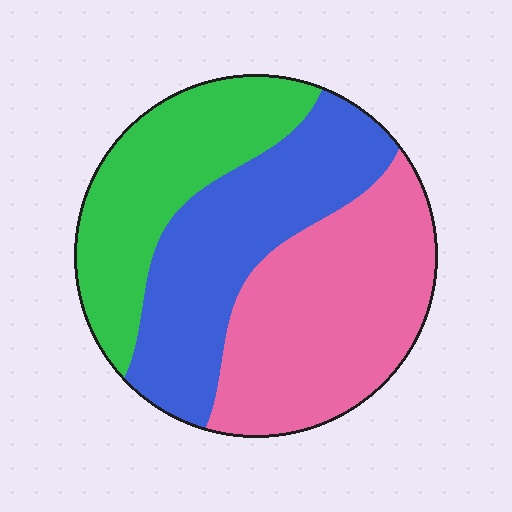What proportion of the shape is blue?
Blue covers roughly 35% of the shape.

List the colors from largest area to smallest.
From largest to smallest: pink, blue, green.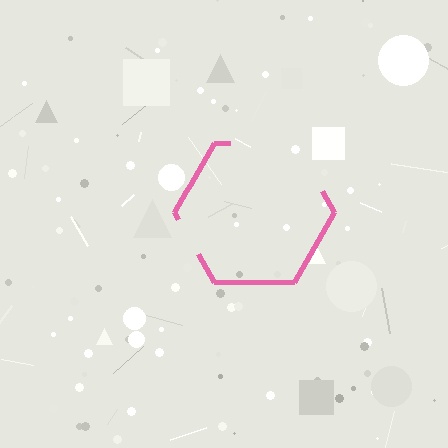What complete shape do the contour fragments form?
The contour fragments form a hexagon.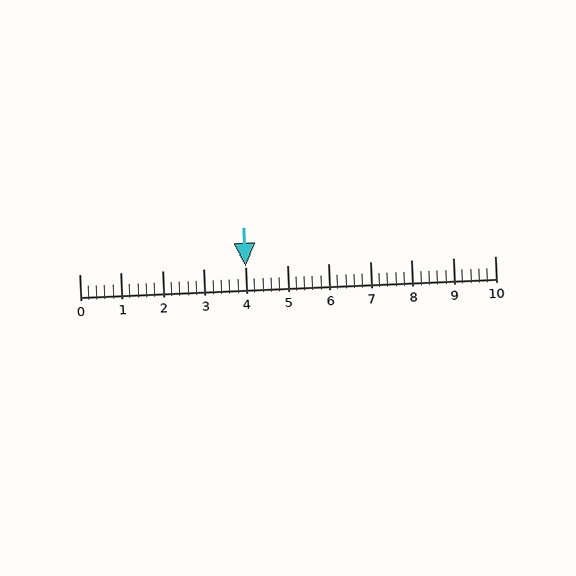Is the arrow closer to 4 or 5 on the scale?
The arrow is closer to 4.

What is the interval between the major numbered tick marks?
The major tick marks are spaced 1 units apart.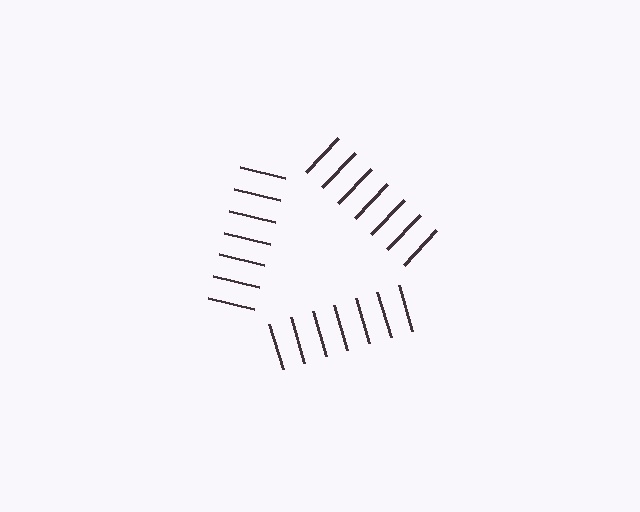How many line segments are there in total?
21 — 7 along each of the 3 edges.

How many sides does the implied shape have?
3 sides — the line-ends trace a triangle.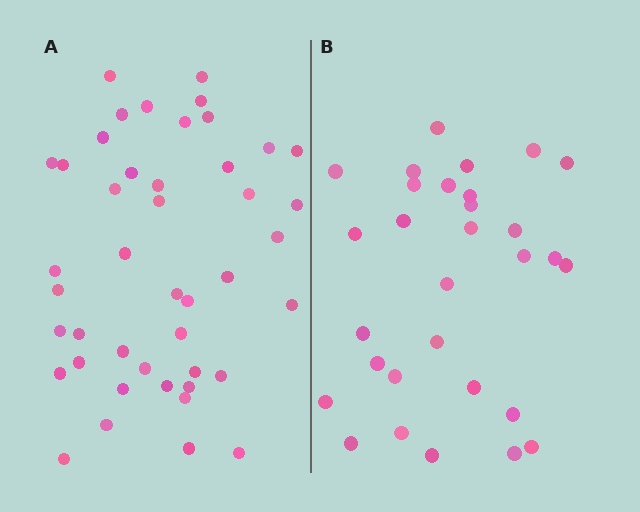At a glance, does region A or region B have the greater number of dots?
Region A (the left region) has more dots.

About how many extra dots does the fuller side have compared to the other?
Region A has approximately 15 more dots than region B.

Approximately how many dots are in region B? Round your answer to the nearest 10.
About 30 dots.